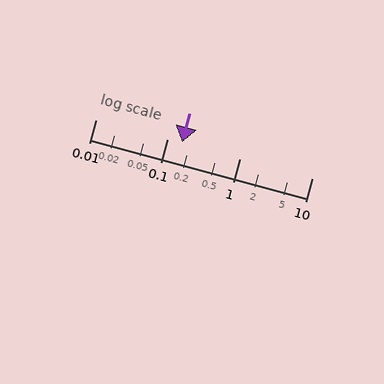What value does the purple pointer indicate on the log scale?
The pointer indicates approximately 0.16.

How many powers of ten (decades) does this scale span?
The scale spans 3 decades, from 0.01 to 10.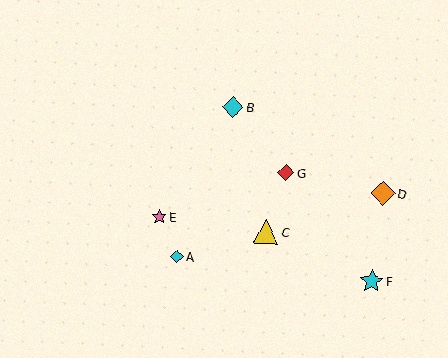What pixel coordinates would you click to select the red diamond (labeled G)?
Click at (286, 173) to select the red diamond G.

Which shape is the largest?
The orange diamond (labeled D) is the largest.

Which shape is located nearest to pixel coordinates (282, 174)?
The red diamond (labeled G) at (286, 173) is nearest to that location.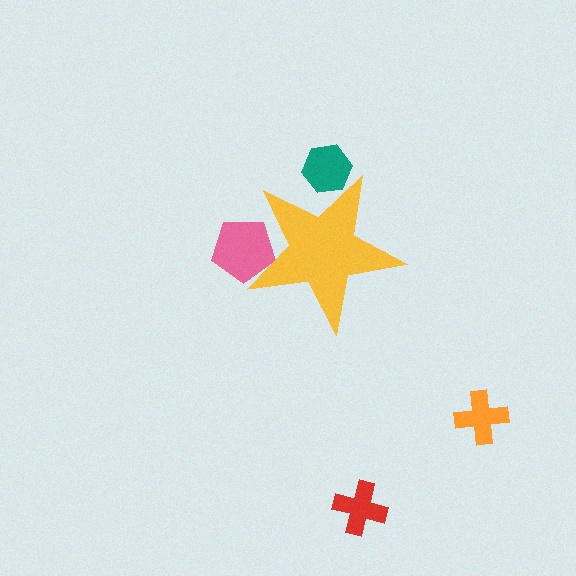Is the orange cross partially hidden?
No, the orange cross is fully visible.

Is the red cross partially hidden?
No, the red cross is fully visible.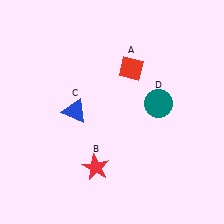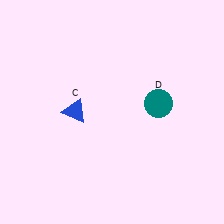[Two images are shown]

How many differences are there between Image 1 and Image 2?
There are 2 differences between the two images.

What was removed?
The red star (B), the red diamond (A) were removed in Image 2.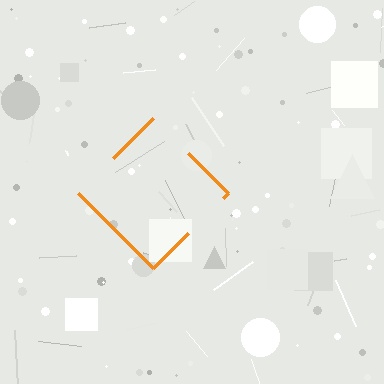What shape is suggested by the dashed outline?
The dashed outline suggests a diamond.